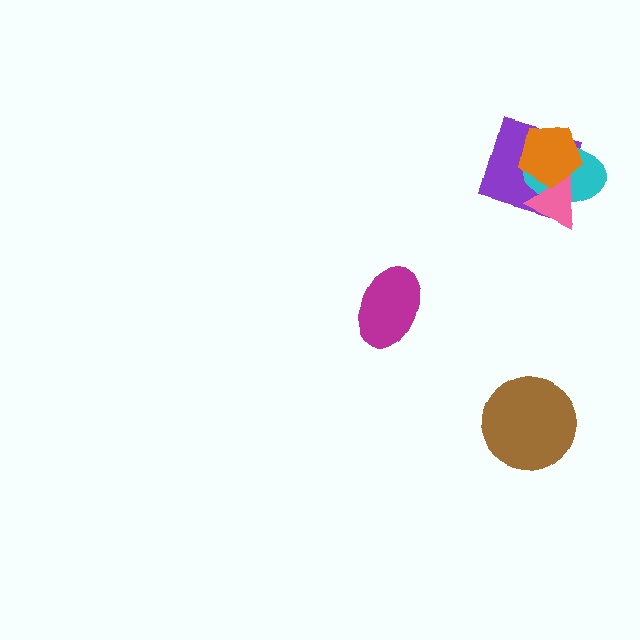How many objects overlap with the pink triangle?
3 objects overlap with the pink triangle.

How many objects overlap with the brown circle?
0 objects overlap with the brown circle.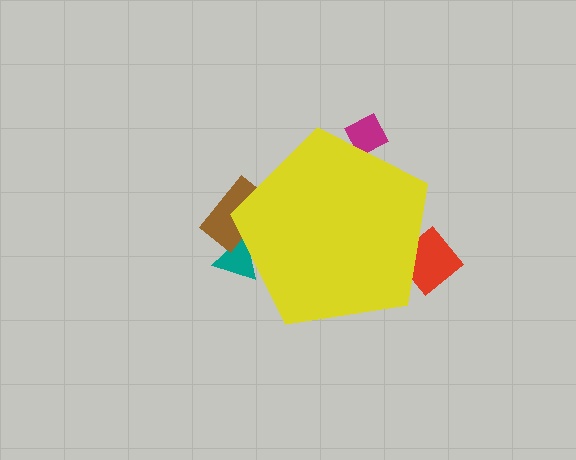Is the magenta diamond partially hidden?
Yes, the magenta diamond is partially hidden behind the yellow pentagon.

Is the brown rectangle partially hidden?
Yes, the brown rectangle is partially hidden behind the yellow pentagon.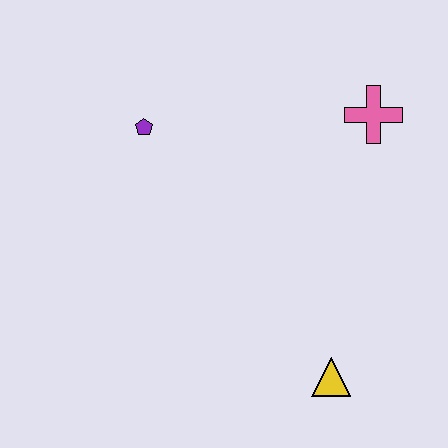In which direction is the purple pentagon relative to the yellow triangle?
The purple pentagon is above the yellow triangle.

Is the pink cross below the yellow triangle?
No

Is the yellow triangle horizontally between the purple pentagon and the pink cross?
Yes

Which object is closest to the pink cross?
The purple pentagon is closest to the pink cross.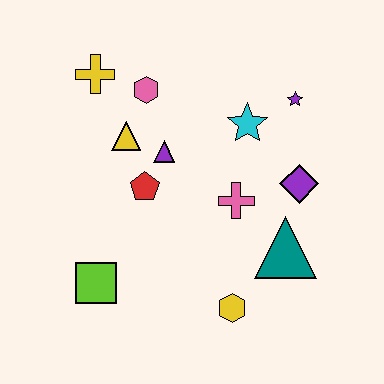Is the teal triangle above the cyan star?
No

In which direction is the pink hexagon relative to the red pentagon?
The pink hexagon is above the red pentagon.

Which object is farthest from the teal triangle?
The yellow cross is farthest from the teal triangle.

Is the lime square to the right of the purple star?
No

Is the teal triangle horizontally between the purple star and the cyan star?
Yes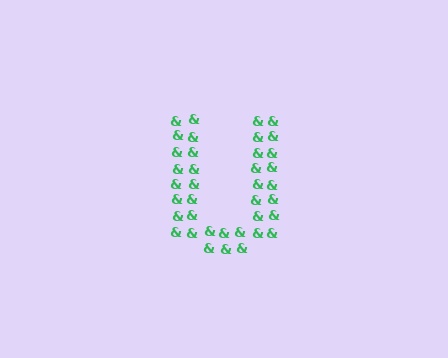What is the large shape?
The large shape is the letter U.